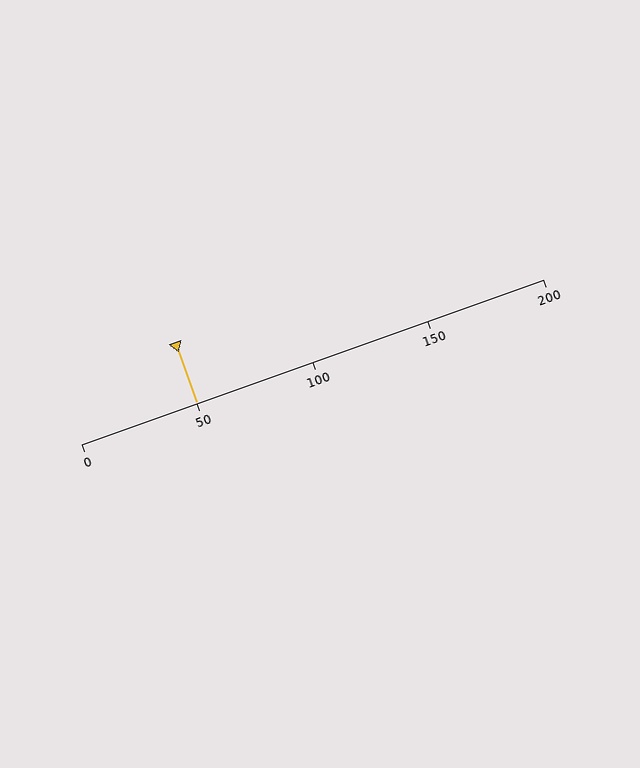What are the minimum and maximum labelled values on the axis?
The axis runs from 0 to 200.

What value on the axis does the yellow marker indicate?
The marker indicates approximately 50.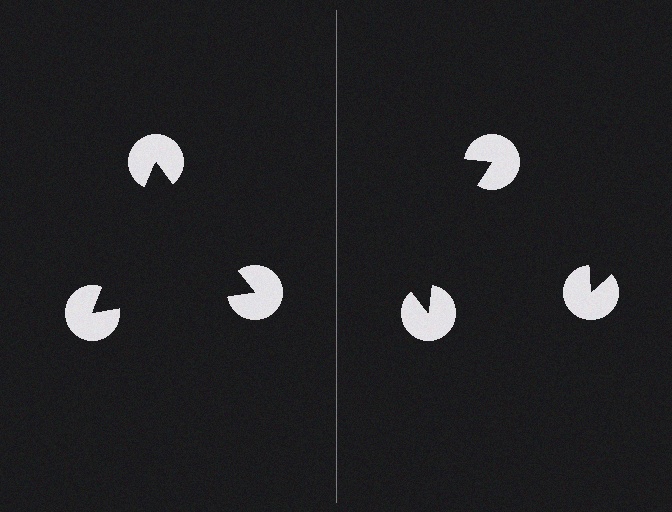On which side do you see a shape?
An illusory triangle appears on the left side. On the right side the wedge cuts are rotated, so no coherent shape forms.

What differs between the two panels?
The pac-man discs are positioned identically on both sides; only the wedge orientations differ. On the left they align to a triangle; on the right they are misaligned.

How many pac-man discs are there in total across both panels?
6 — 3 on each side.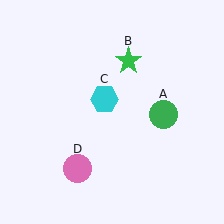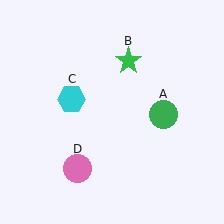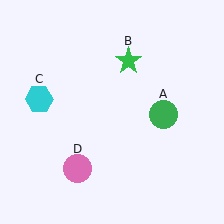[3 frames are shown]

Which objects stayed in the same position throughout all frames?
Green circle (object A) and green star (object B) and pink circle (object D) remained stationary.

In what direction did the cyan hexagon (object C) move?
The cyan hexagon (object C) moved left.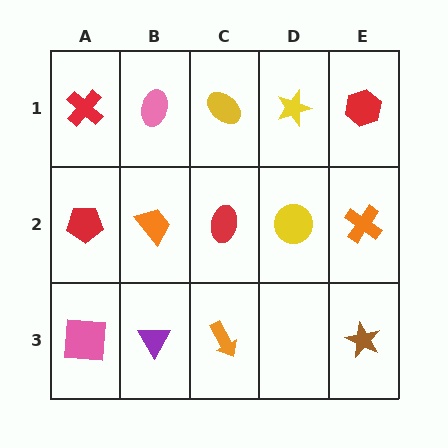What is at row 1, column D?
A yellow star.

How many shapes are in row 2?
5 shapes.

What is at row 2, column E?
An orange cross.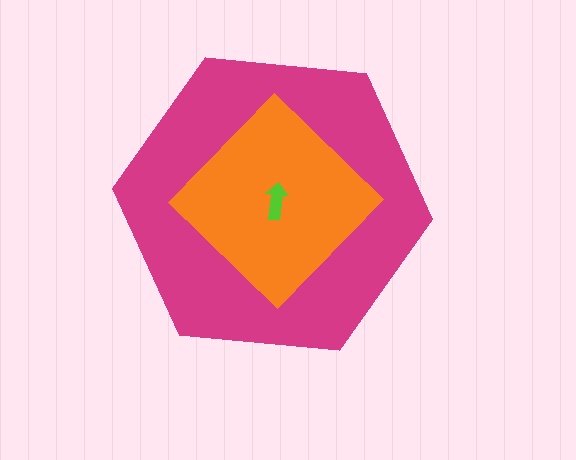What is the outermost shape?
The magenta hexagon.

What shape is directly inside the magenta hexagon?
The orange diamond.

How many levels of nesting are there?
3.